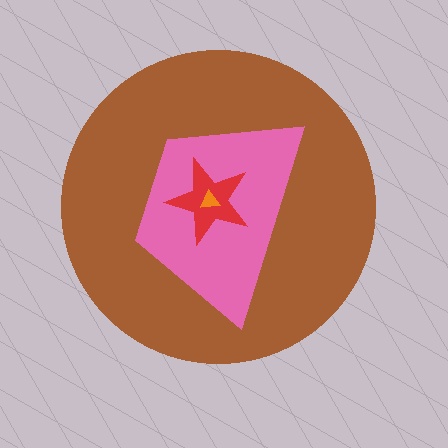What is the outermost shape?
The brown circle.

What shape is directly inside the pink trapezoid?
The red star.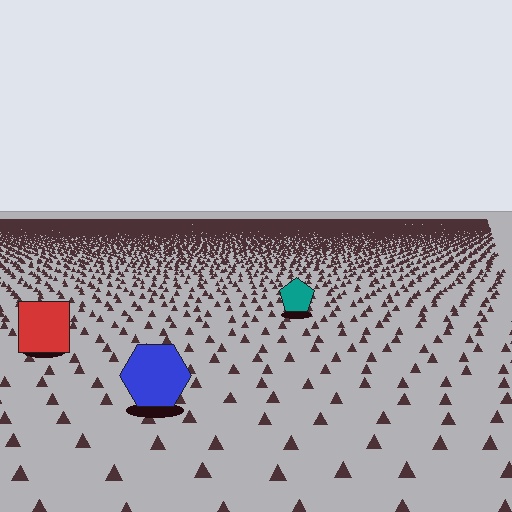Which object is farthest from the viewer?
The teal pentagon is farthest from the viewer. It appears smaller and the ground texture around it is denser.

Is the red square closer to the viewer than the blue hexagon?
No. The blue hexagon is closer — you can tell from the texture gradient: the ground texture is coarser near it.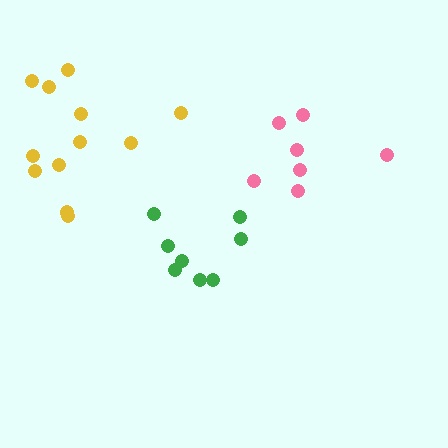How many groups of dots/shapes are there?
There are 3 groups.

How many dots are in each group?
Group 1: 8 dots, Group 2: 12 dots, Group 3: 7 dots (27 total).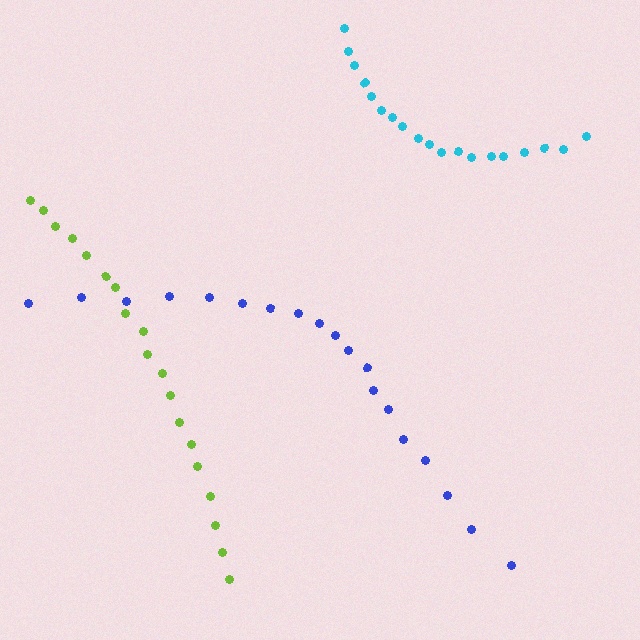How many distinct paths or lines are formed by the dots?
There are 3 distinct paths.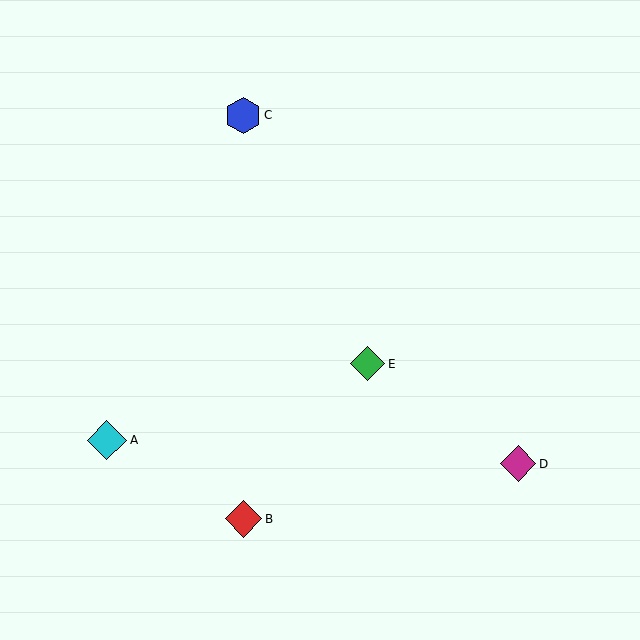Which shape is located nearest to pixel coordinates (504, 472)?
The magenta diamond (labeled D) at (518, 464) is nearest to that location.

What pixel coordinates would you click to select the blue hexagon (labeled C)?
Click at (243, 115) to select the blue hexagon C.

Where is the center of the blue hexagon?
The center of the blue hexagon is at (243, 115).